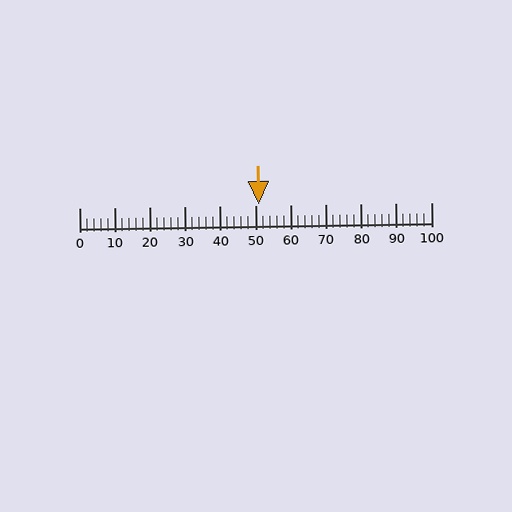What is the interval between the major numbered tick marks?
The major tick marks are spaced 10 units apart.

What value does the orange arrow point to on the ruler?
The orange arrow points to approximately 51.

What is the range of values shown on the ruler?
The ruler shows values from 0 to 100.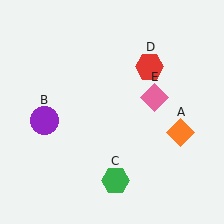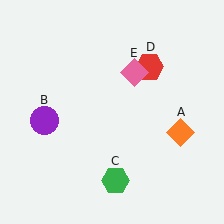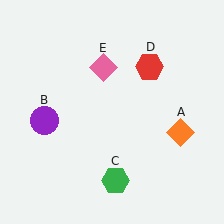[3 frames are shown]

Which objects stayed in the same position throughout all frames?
Orange diamond (object A) and purple circle (object B) and green hexagon (object C) and red hexagon (object D) remained stationary.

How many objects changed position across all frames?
1 object changed position: pink diamond (object E).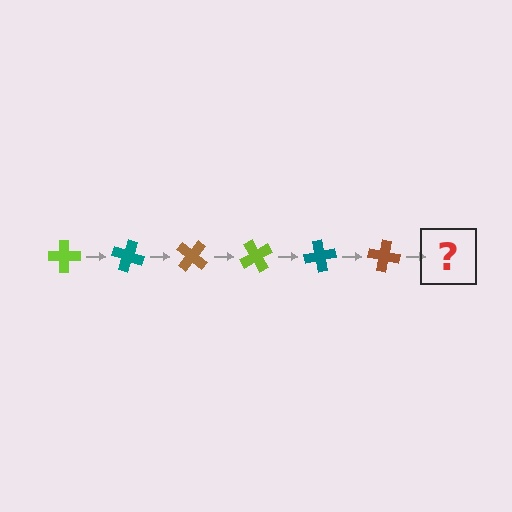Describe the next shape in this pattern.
It should be a lime cross, rotated 120 degrees from the start.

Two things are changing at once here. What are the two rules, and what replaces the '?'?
The two rules are that it rotates 20 degrees each step and the color cycles through lime, teal, and brown. The '?' should be a lime cross, rotated 120 degrees from the start.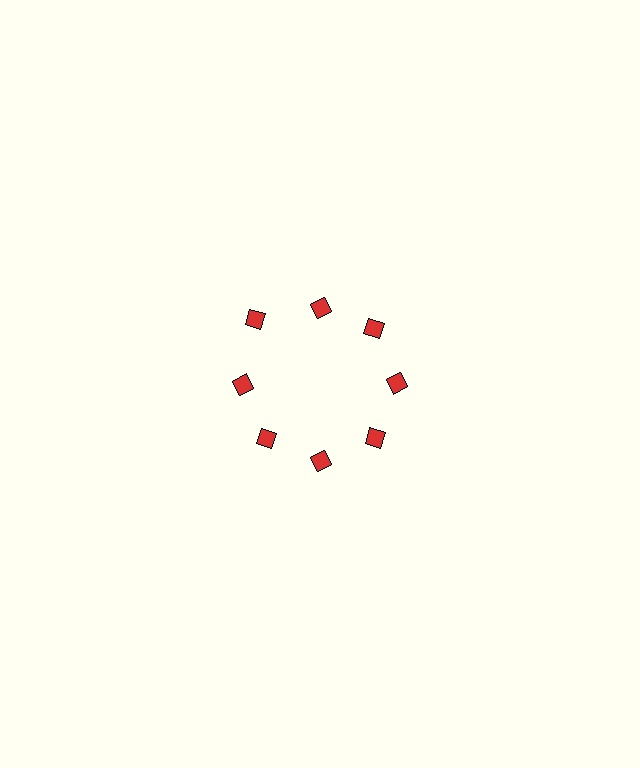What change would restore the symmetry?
The symmetry would be restored by moving it inward, back onto the ring so that all 8 diamonds sit at equal angles and equal distance from the center.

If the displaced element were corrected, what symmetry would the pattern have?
It would have 8-fold rotational symmetry — the pattern would map onto itself every 45 degrees.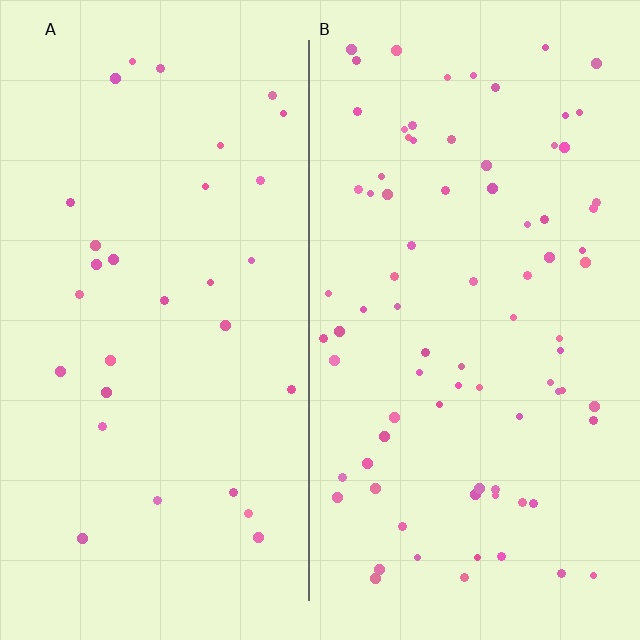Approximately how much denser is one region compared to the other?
Approximately 2.7× — region B over region A.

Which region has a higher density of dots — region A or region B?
B (the right).